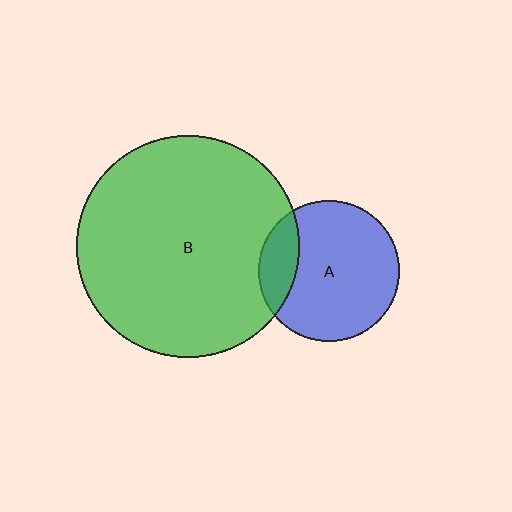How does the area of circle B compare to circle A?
Approximately 2.5 times.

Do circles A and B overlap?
Yes.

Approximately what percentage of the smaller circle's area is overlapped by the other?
Approximately 20%.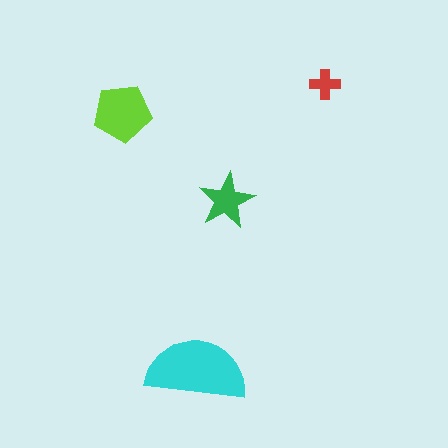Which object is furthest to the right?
The red cross is rightmost.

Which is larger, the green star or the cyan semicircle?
The cyan semicircle.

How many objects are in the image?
There are 4 objects in the image.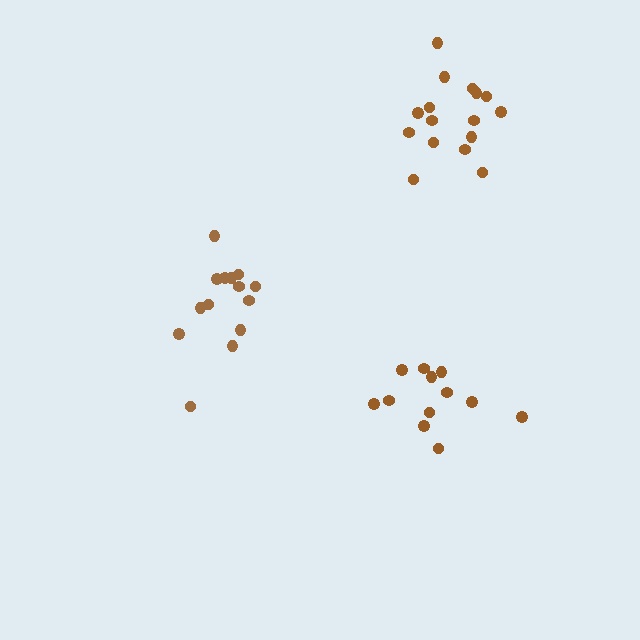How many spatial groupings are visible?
There are 3 spatial groupings.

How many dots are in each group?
Group 1: 14 dots, Group 2: 16 dots, Group 3: 12 dots (42 total).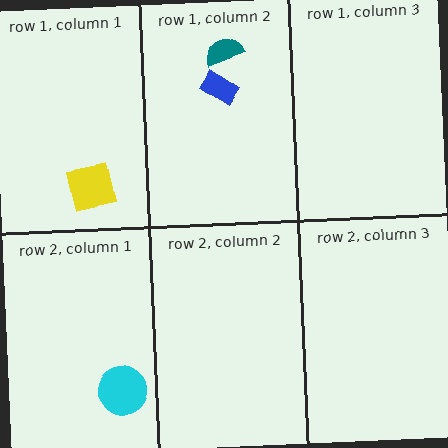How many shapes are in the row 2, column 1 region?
1.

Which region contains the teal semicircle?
The row 1, column 2 region.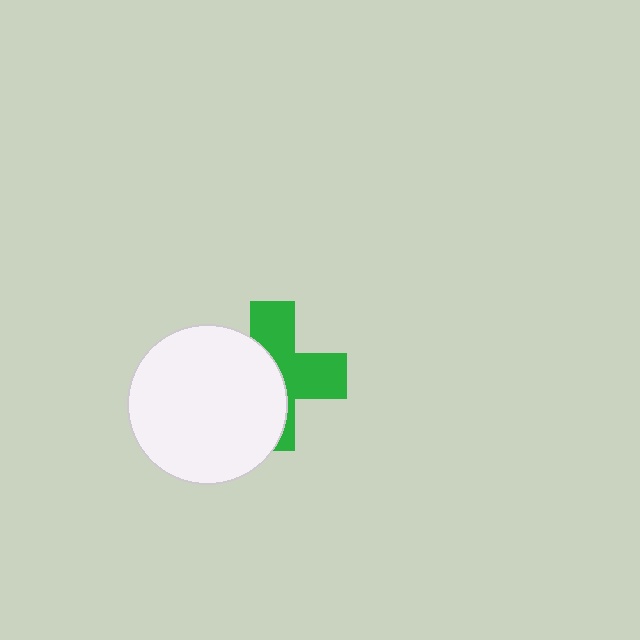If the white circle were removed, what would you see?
You would see the complete green cross.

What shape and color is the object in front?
The object in front is a white circle.